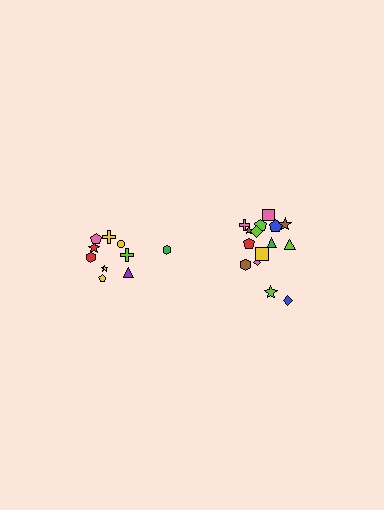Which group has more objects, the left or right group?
The right group.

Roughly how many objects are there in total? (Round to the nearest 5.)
Roughly 25 objects in total.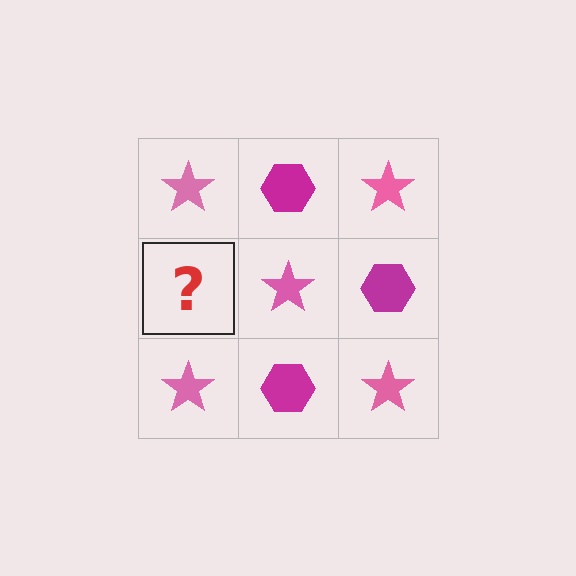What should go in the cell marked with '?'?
The missing cell should contain a magenta hexagon.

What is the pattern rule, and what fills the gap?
The rule is that it alternates pink star and magenta hexagon in a checkerboard pattern. The gap should be filled with a magenta hexagon.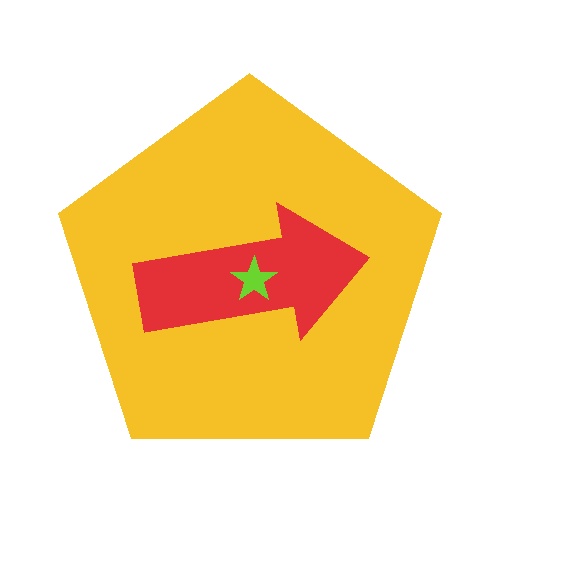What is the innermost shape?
The lime star.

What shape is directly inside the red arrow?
The lime star.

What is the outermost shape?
The yellow pentagon.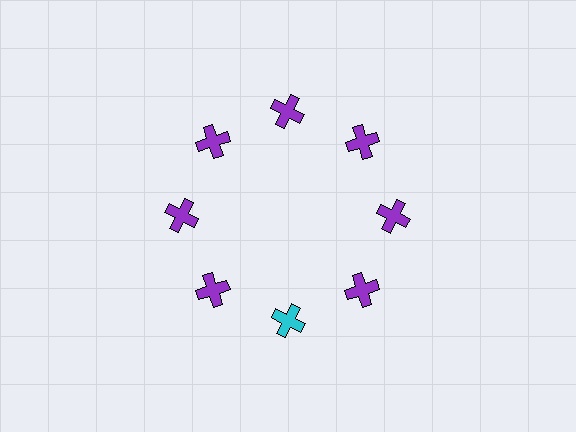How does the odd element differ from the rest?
It has a different color: cyan instead of purple.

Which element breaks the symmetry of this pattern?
The cyan cross at roughly the 6 o'clock position breaks the symmetry. All other shapes are purple crosses.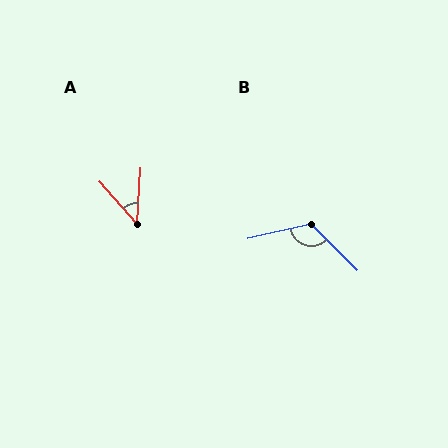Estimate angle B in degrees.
Approximately 122 degrees.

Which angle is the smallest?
A, at approximately 44 degrees.